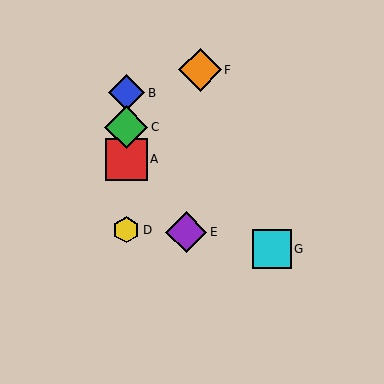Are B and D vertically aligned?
Yes, both are at x≈126.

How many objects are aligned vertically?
4 objects (A, B, C, D) are aligned vertically.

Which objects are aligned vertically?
Objects A, B, C, D are aligned vertically.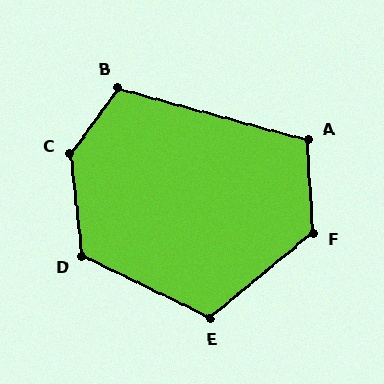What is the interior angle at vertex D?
Approximately 122 degrees (obtuse).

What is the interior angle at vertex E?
Approximately 114 degrees (obtuse).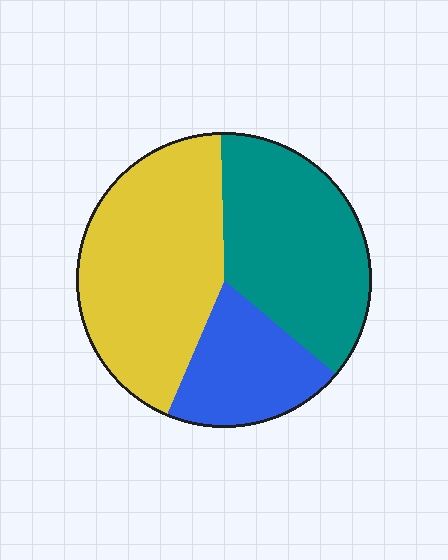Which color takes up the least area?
Blue, at roughly 20%.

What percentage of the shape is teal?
Teal covers roughly 35% of the shape.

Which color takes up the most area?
Yellow, at roughly 45%.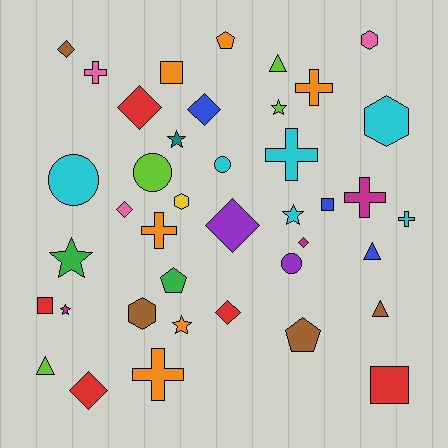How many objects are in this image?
There are 40 objects.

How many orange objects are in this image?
There are 6 orange objects.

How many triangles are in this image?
There are 4 triangles.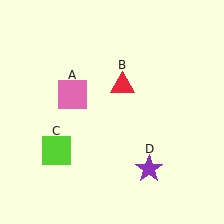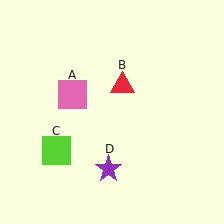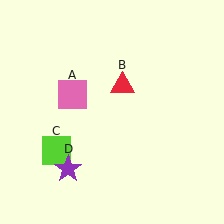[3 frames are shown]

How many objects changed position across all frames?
1 object changed position: purple star (object D).